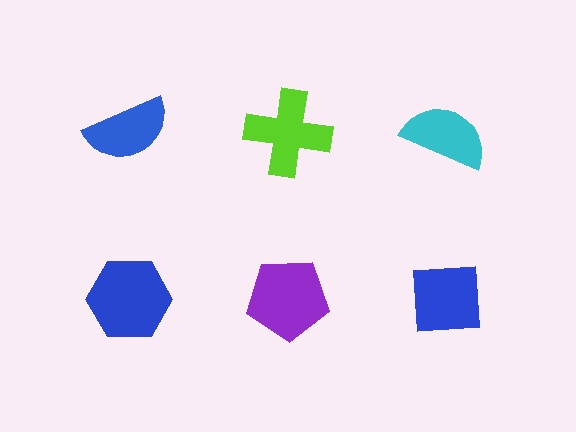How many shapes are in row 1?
3 shapes.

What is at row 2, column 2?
A purple pentagon.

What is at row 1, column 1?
A blue semicircle.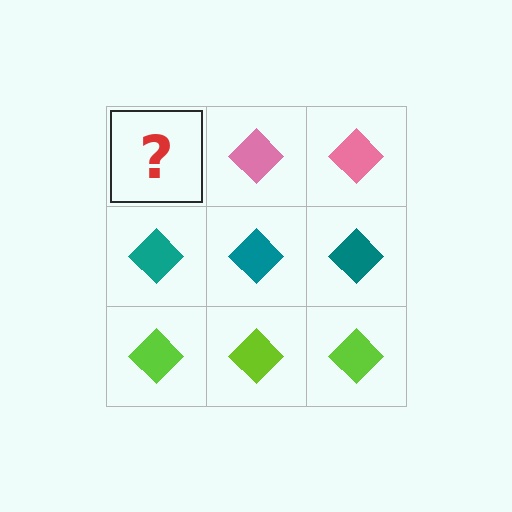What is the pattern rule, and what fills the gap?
The rule is that each row has a consistent color. The gap should be filled with a pink diamond.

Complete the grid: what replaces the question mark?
The question mark should be replaced with a pink diamond.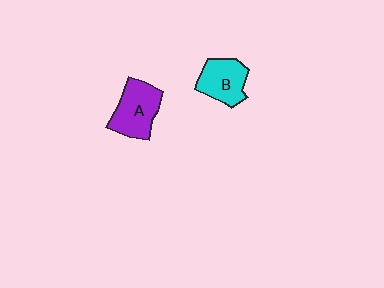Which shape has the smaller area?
Shape B (cyan).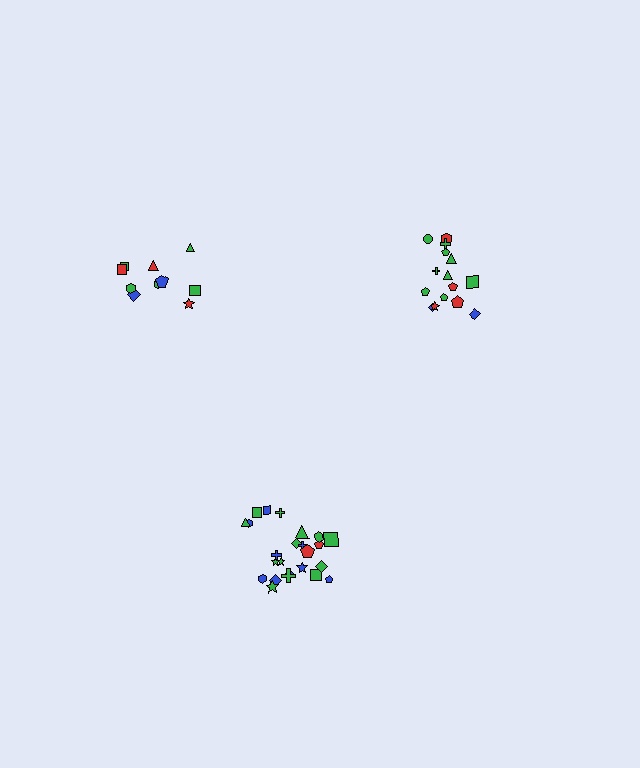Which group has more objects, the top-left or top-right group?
The top-right group.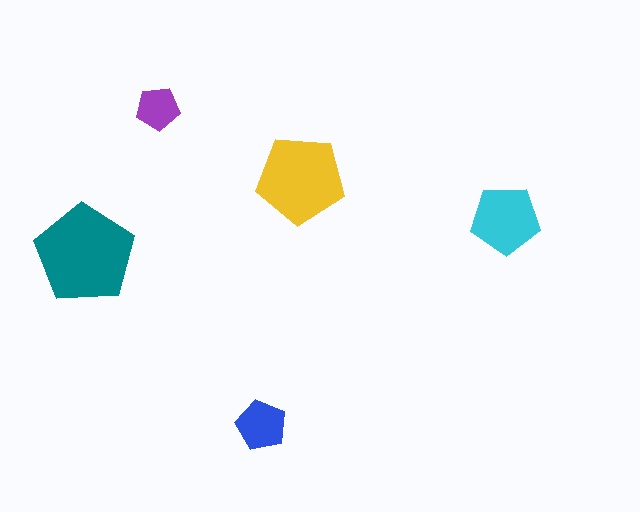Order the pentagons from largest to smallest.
the teal one, the yellow one, the cyan one, the blue one, the purple one.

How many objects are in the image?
There are 5 objects in the image.